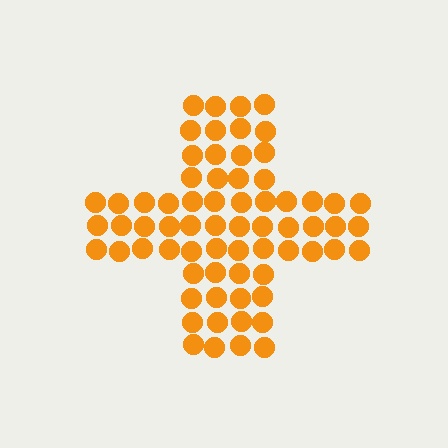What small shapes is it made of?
It is made of small circles.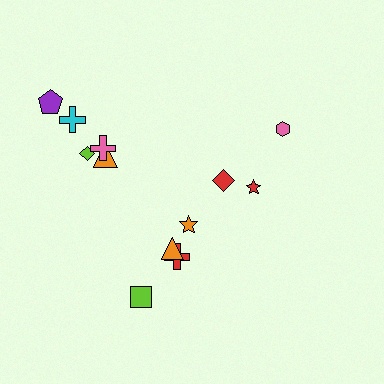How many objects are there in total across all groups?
There are 12 objects.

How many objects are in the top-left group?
There are 5 objects.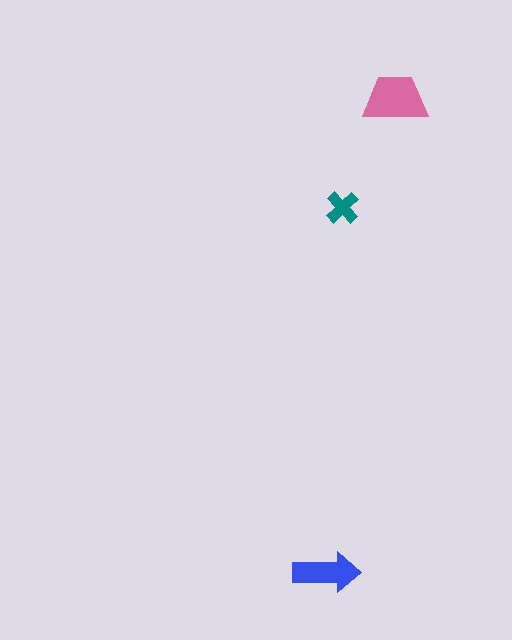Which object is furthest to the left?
The blue arrow is leftmost.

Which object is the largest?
The pink trapezoid.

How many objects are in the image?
There are 3 objects in the image.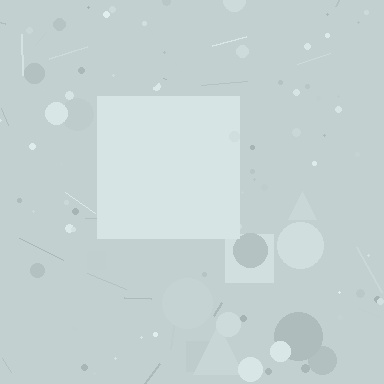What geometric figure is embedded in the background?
A square is embedded in the background.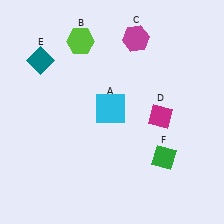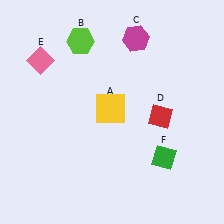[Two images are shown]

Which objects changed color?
A changed from cyan to yellow. D changed from magenta to red. E changed from teal to pink.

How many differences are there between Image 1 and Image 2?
There are 3 differences between the two images.